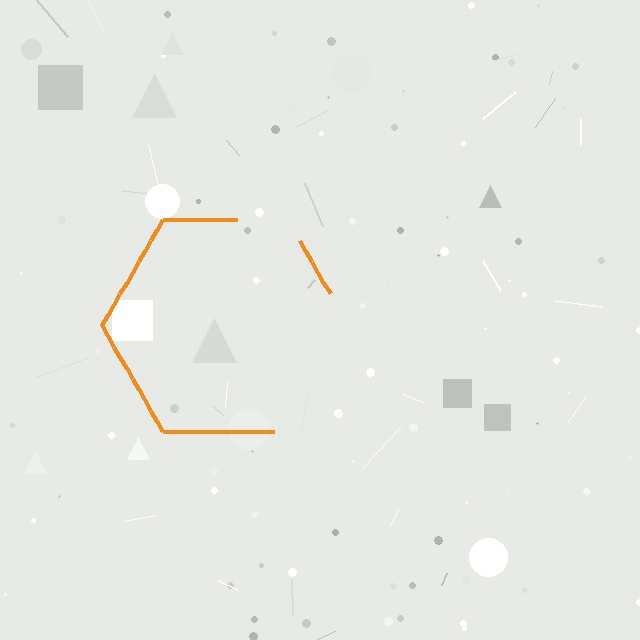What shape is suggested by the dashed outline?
The dashed outline suggests a hexagon.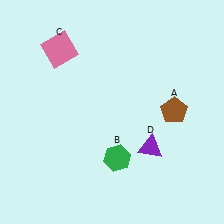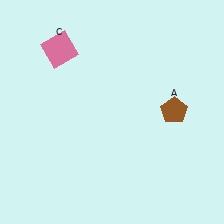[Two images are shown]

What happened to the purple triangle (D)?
The purple triangle (D) was removed in Image 2. It was in the bottom-right area of Image 1.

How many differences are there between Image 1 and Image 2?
There are 2 differences between the two images.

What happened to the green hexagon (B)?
The green hexagon (B) was removed in Image 2. It was in the bottom-right area of Image 1.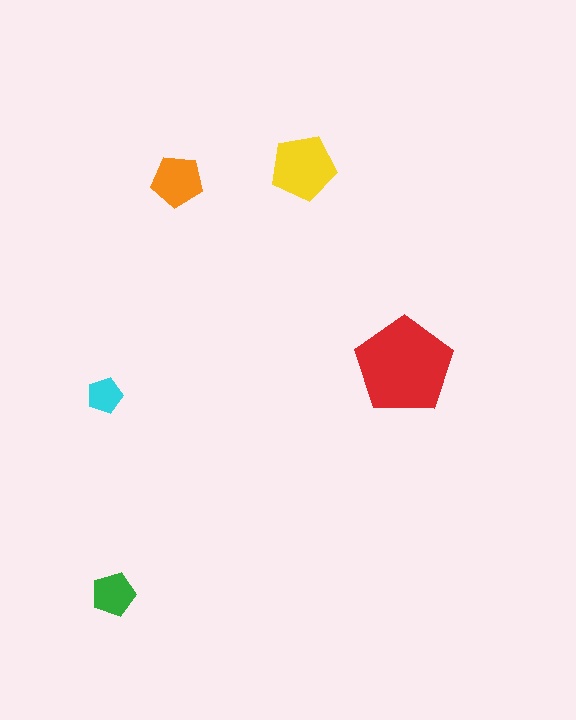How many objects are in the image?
There are 5 objects in the image.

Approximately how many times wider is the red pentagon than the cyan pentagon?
About 3 times wider.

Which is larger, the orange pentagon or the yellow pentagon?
The yellow one.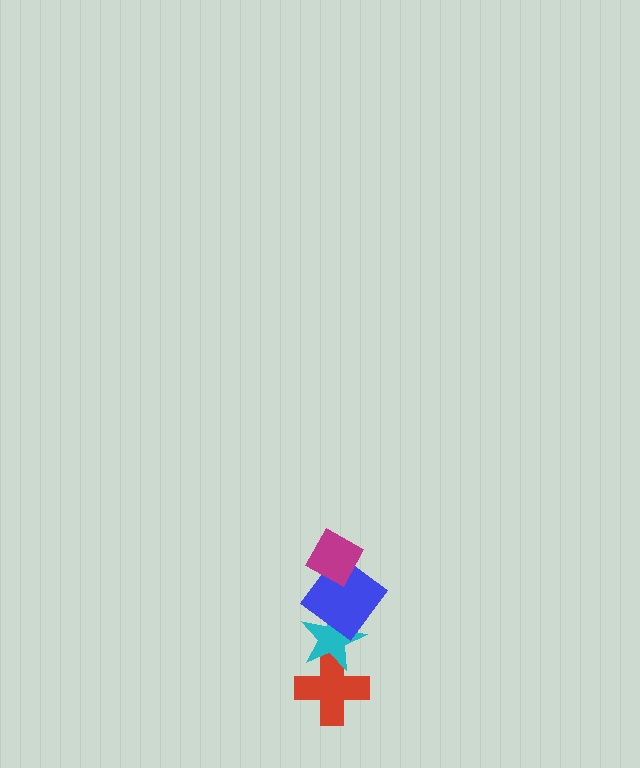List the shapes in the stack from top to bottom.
From top to bottom: the magenta diamond, the blue diamond, the cyan star, the red cross.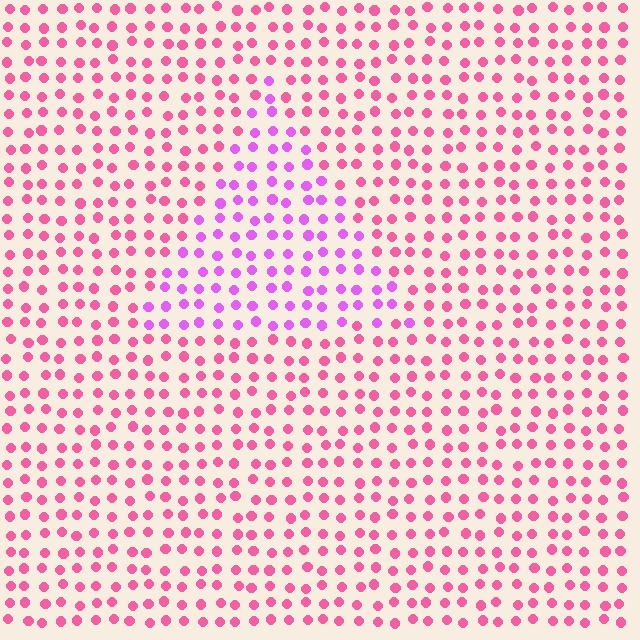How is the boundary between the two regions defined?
The boundary is defined purely by a slight shift in hue (about 39 degrees). Spacing, size, and orientation are identical on both sides.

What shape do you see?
I see a triangle.